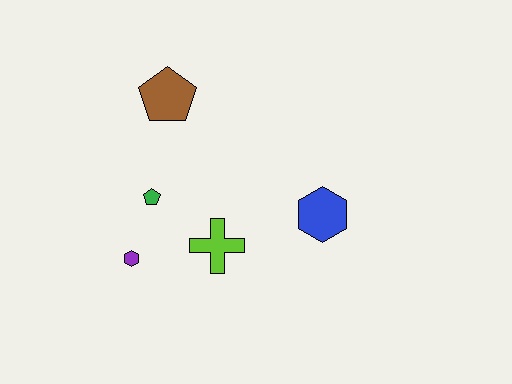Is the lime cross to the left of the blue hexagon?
Yes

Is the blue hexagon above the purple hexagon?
Yes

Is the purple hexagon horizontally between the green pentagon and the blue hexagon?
No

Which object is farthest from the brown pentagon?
The blue hexagon is farthest from the brown pentagon.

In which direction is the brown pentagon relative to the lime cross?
The brown pentagon is above the lime cross.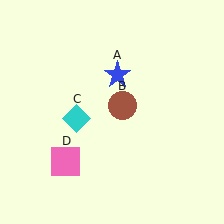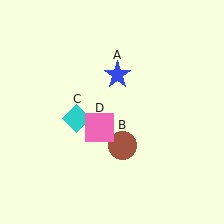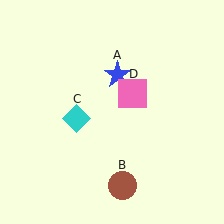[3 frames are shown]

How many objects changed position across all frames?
2 objects changed position: brown circle (object B), pink square (object D).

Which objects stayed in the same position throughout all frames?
Blue star (object A) and cyan diamond (object C) remained stationary.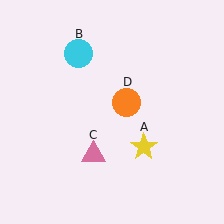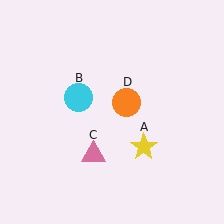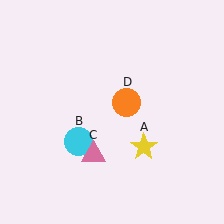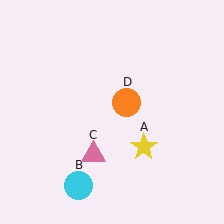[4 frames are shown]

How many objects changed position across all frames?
1 object changed position: cyan circle (object B).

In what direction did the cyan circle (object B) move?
The cyan circle (object B) moved down.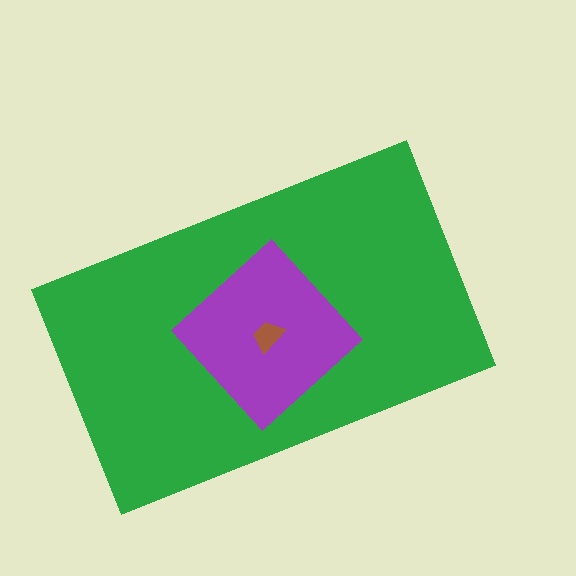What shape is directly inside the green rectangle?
The purple diamond.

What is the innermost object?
The brown trapezoid.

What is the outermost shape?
The green rectangle.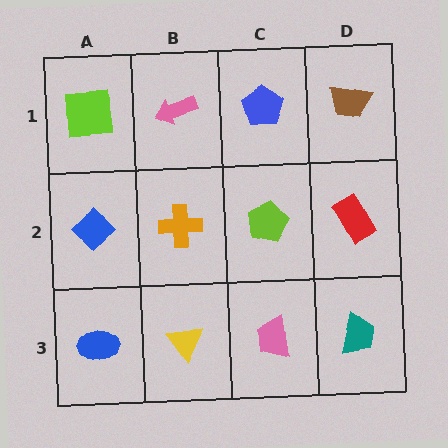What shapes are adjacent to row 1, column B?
An orange cross (row 2, column B), a lime square (row 1, column A), a blue pentagon (row 1, column C).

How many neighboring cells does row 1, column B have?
3.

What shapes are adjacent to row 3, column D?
A red rectangle (row 2, column D), a pink trapezoid (row 3, column C).